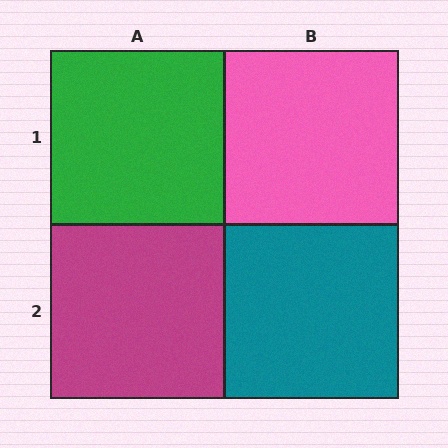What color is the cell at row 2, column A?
Magenta.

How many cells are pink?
1 cell is pink.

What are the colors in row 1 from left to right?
Green, pink.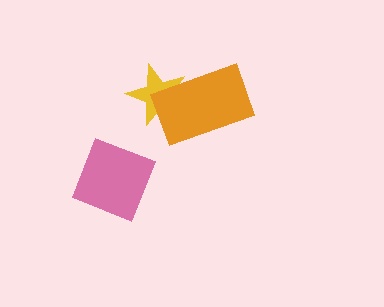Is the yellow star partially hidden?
Yes, it is partially covered by another shape.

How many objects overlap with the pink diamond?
0 objects overlap with the pink diamond.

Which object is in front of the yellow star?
The orange rectangle is in front of the yellow star.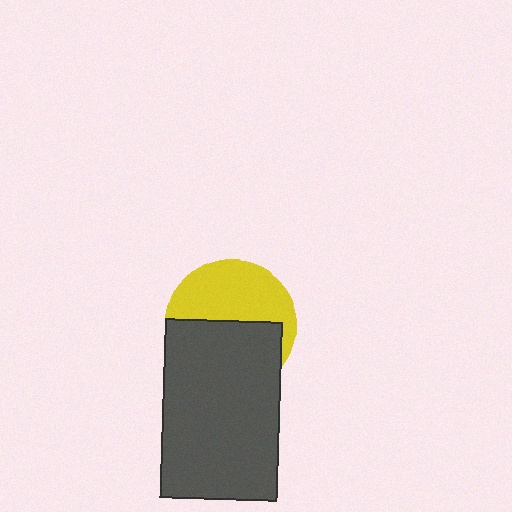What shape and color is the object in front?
The object in front is a dark gray rectangle.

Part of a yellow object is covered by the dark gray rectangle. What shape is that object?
It is a circle.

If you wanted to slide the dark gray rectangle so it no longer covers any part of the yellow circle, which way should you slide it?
Slide it down — that is the most direct way to separate the two shapes.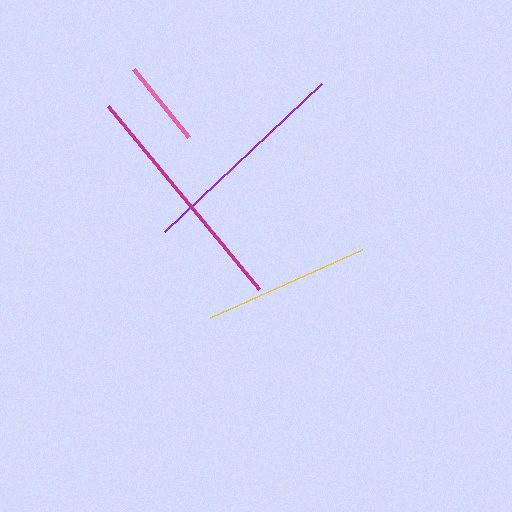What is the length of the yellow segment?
The yellow segment is approximately 167 pixels long.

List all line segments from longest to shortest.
From longest to shortest: magenta, purple, yellow, pink.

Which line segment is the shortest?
The pink line is the shortest at approximately 87 pixels.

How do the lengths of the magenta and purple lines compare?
The magenta and purple lines are approximately the same length.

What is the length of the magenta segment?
The magenta segment is approximately 237 pixels long.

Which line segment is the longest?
The magenta line is the longest at approximately 237 pixels.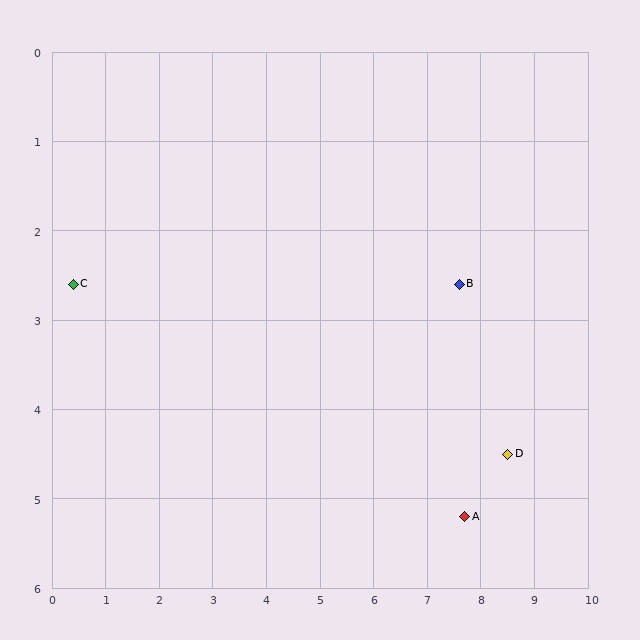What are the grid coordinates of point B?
Point B is at approximately (7.6, 2.6).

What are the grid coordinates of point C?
Point C is at approximately (0.4, 2.6).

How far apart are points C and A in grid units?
Points C and A are about 7.7 grid units apart.